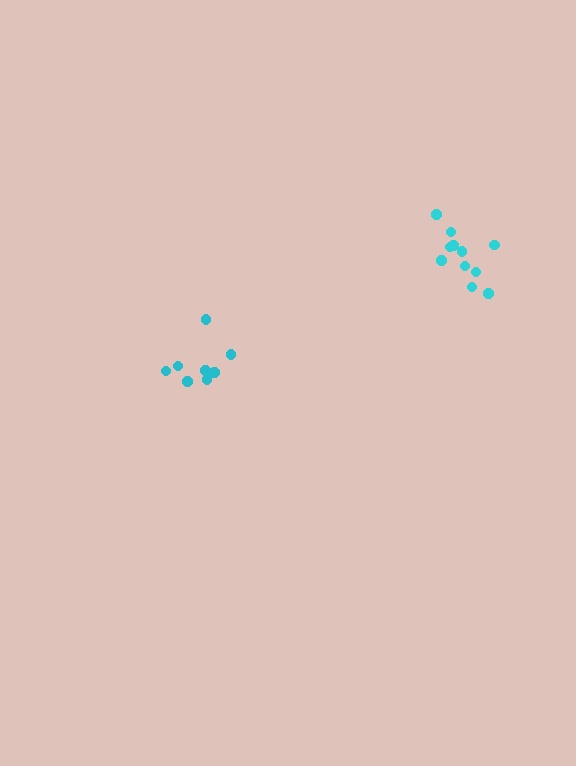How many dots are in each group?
Group 1: 8 dots, Group 2: 11 dots (19 total).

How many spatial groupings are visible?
There are 2 spatial groupings.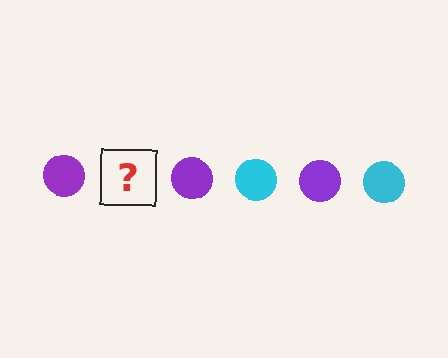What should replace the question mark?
The question mark should be replaced with a cyan circle.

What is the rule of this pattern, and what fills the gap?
The rule is that the pattern cycles through purple, cyan circles. The gap should be filled with a cyan circle.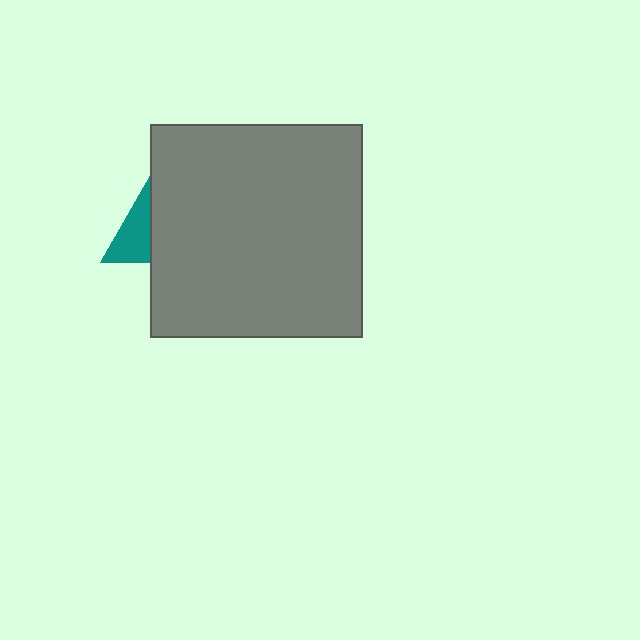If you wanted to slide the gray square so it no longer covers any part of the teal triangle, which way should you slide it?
Slide it right — that is the most direct way to separate the two shapes.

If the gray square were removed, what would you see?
You would see the complete teal triangle.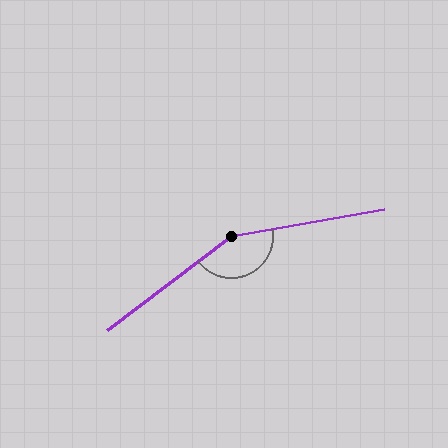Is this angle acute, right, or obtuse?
It is obtuse.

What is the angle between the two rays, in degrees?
Approximately 153 degrees.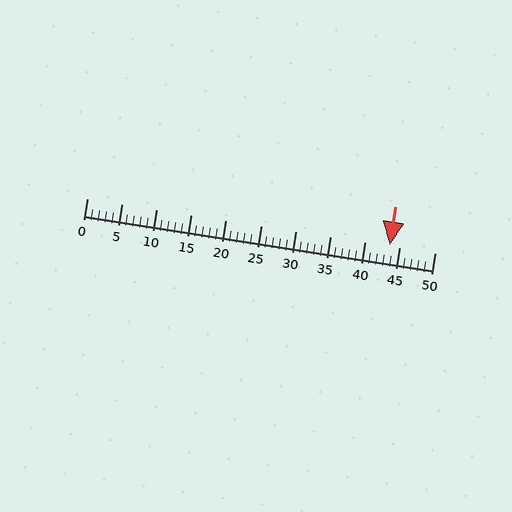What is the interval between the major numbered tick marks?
The major tick marks are spaced 5 units apart.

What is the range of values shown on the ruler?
The ruler shows values from 0 to 50.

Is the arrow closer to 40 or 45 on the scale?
The arrow is closer to 45.